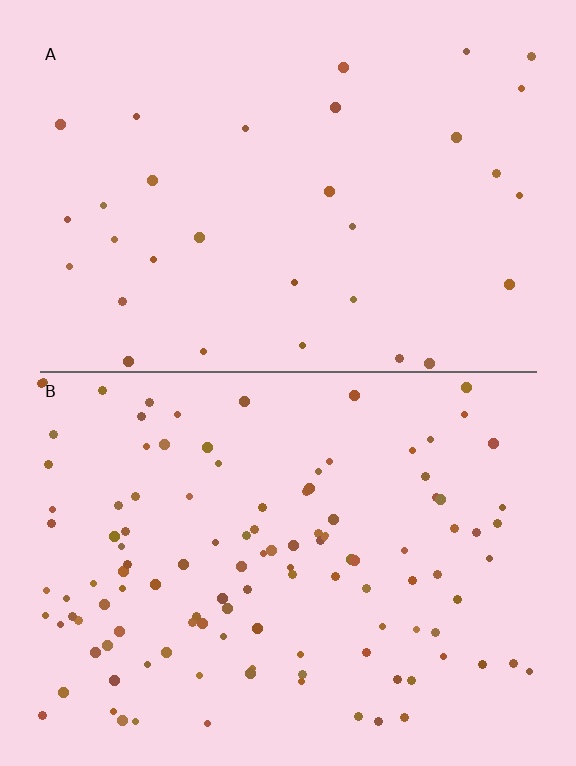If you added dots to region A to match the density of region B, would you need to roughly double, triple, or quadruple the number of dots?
Approximately quadruple.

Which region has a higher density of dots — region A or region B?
B (the bottom).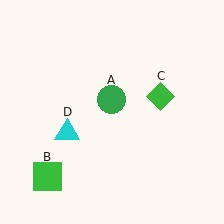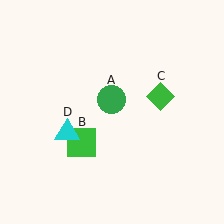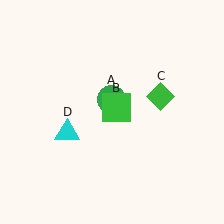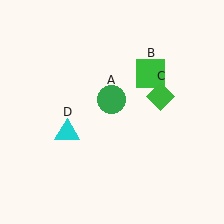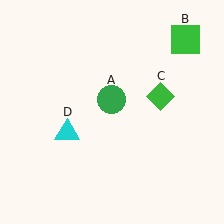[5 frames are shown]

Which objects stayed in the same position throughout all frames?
Green circle (object A) and green diamond (object C) and cyan triangle (object D) remained stationary.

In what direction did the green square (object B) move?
The green square (object B) moved up and to the right.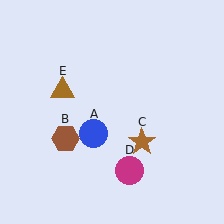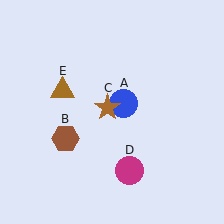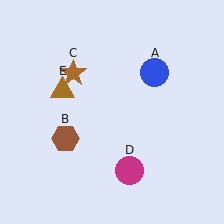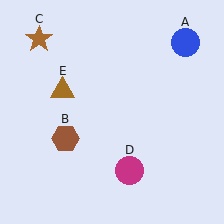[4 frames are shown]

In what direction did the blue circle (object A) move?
The blue circle (object A) moved up and to the right.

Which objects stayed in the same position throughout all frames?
Brown hexagon (object B) and magenta circle (object D) and brown triangle (object E) remained stationary.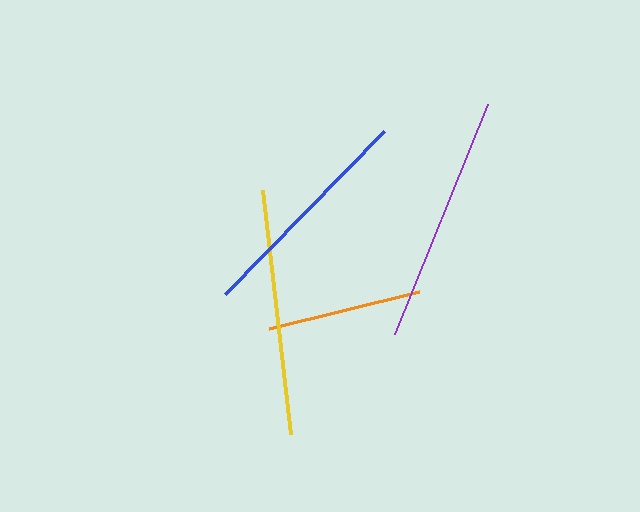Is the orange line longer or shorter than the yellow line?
The yellow line is longer than the orange line.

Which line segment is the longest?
The purple line is the longest at approximately 249 pixels.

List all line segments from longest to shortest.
From longest to shortest: purple, yellow, blue, orange.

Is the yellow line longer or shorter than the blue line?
The yellow line is longer than the blue line.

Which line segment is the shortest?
The orange line is the shortest at approximately 155 pixels.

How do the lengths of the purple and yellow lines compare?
The purple and yellow lines are approximately the same length.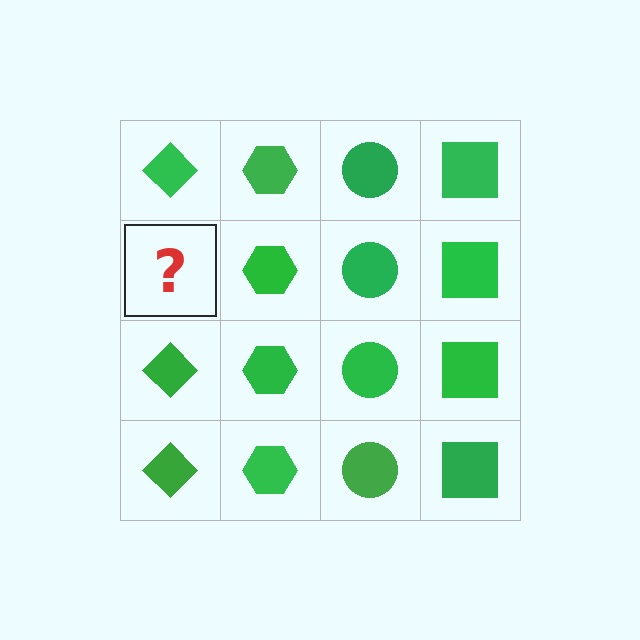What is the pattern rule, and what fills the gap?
The rule is that each column has a consistent shape. The gap should be filled with a green diamond.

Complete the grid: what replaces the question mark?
The question mark should be replaced with a green diamond.